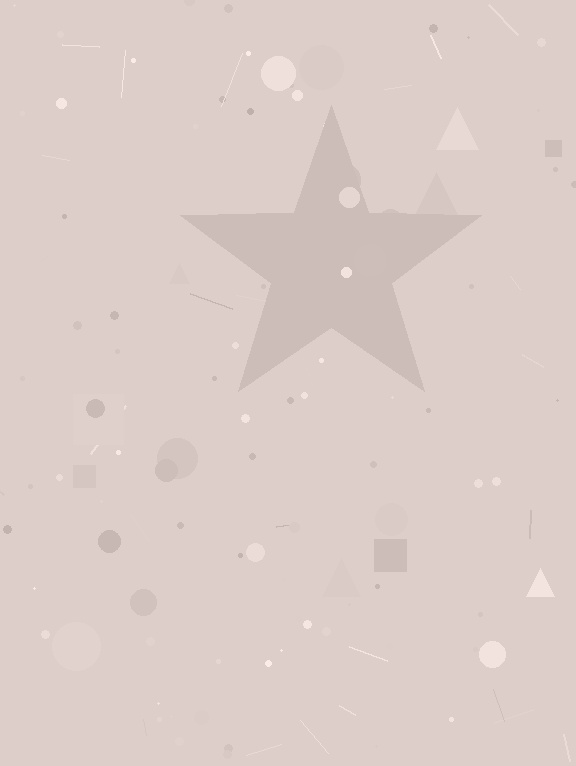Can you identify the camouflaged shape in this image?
The camouflaged shape is a star.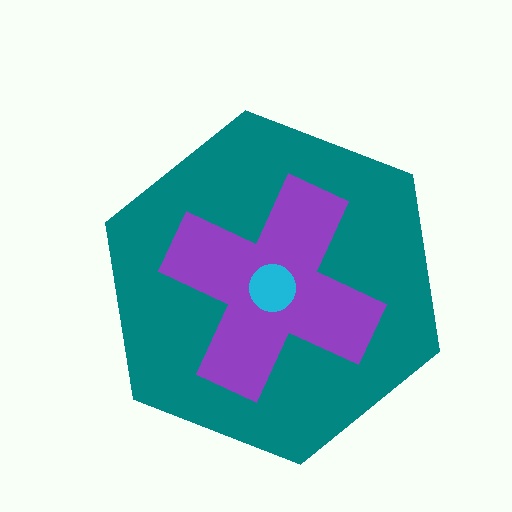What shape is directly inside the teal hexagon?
The purple cross.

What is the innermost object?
The cyan circle.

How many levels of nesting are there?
3.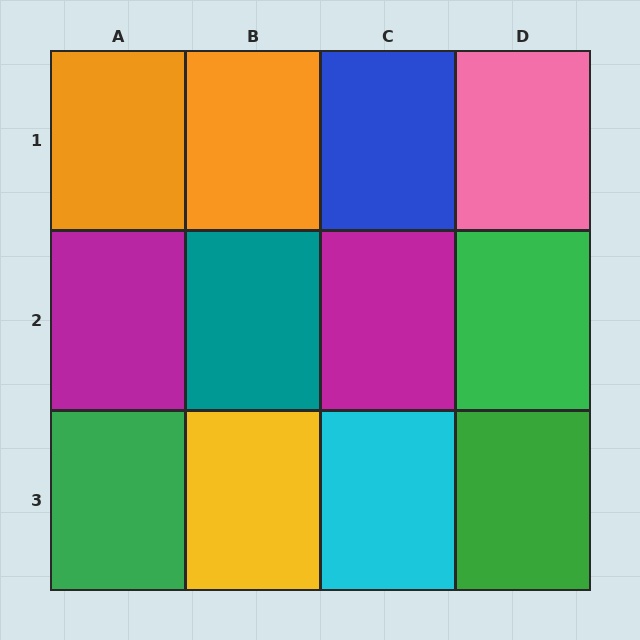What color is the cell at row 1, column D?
Pink.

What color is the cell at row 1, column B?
Orange.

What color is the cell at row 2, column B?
Teal.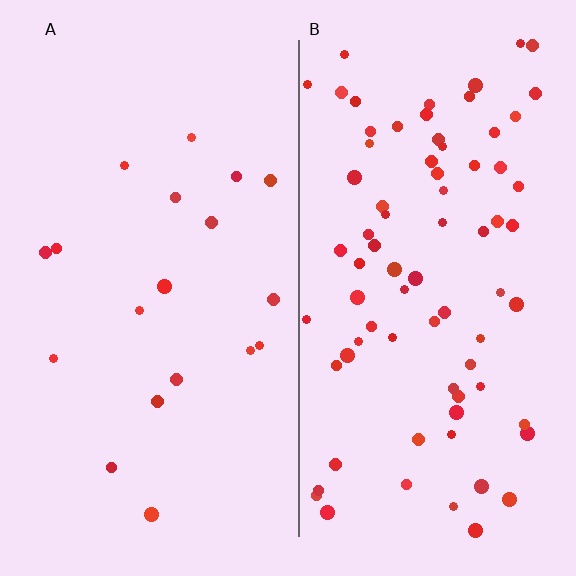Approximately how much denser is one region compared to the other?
Approximately 4.1× — region B over region A.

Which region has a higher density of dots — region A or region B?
B (the right).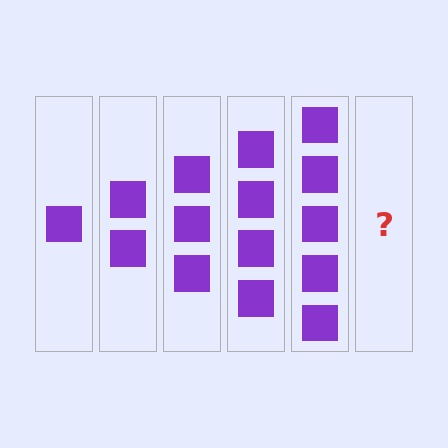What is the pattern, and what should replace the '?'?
The pattern is that each step adds one more square. The '?' should be 6 squares.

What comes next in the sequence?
The next element should be 6 squares.